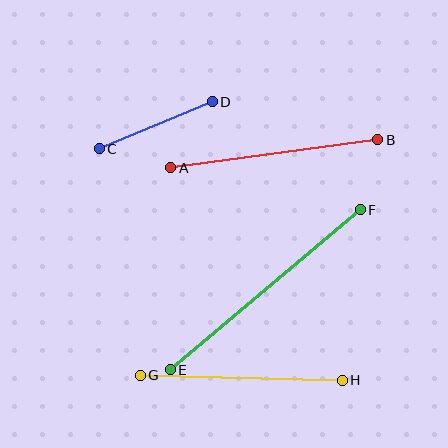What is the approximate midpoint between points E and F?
The midpoint is at approximately (265, 290) pixels.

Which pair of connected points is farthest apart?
Points E and F are farthest apart.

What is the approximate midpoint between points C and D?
The midpoint is at approximately (156, 125) pixels.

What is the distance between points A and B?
The distance is approximately 209 pixels.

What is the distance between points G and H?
The distance is approximately 202 pixels.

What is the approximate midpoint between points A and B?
The midpoint is at approximately (274, 154) pixels.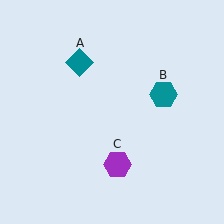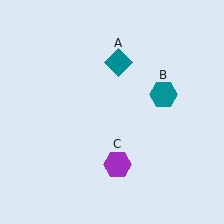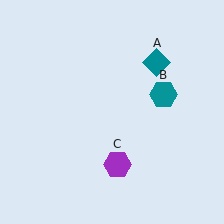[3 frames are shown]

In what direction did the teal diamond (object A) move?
The teal diamond (object A) moved right.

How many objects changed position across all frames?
1 object changed position: teal diamond (object A).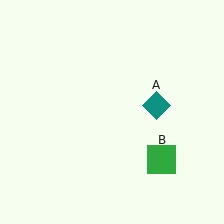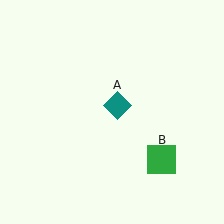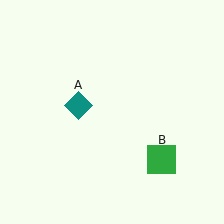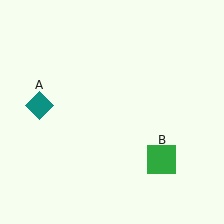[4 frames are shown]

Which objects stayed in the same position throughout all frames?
Green square (object B) remained stationary.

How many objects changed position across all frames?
1 object changed position: teal diamond (object A).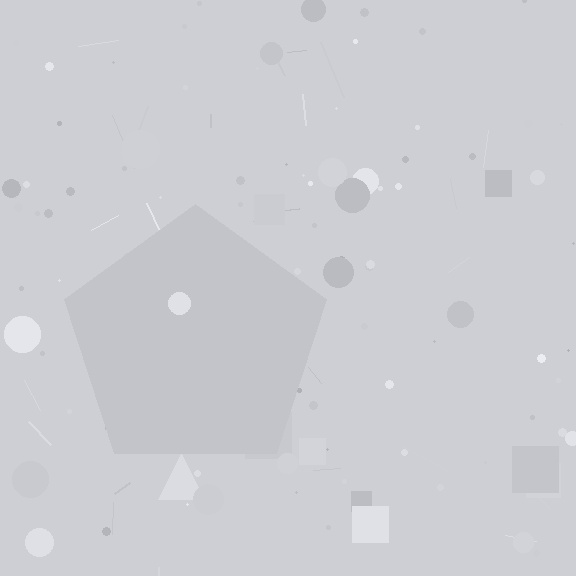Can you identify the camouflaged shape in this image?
The camouflaged shape is a pentagon.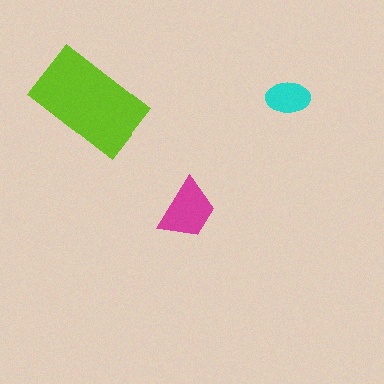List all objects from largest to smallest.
The lime rectangle, the magenta trapezoid, the cyan ellipse.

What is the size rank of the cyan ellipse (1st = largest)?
3rd.